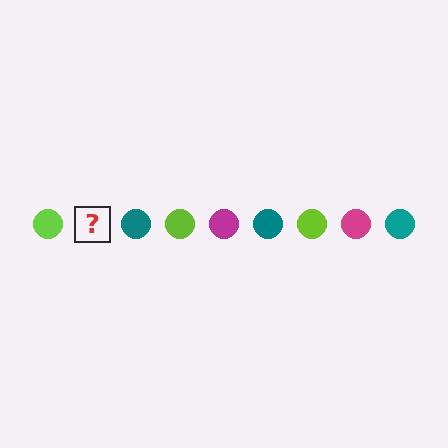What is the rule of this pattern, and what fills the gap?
The rule is that the pattern cycles through lime, magenta, teal circles. The gap should be filled with a magenta circle.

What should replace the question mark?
The question mark should be replaced with a magenta circle.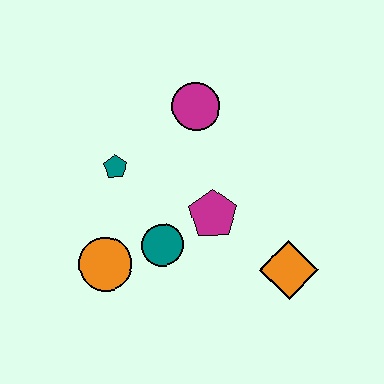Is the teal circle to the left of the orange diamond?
Yes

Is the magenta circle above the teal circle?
Yes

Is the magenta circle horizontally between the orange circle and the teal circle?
No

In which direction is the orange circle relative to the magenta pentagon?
The orange circle is to the left of the magenta pentagon.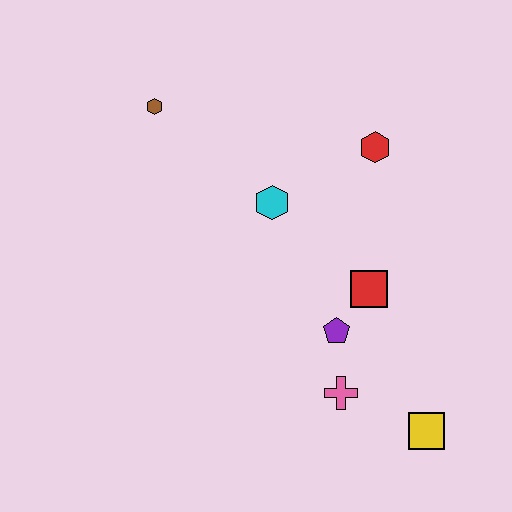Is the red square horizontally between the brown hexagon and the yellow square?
Yes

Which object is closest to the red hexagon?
The cyan hexagon is closest to the red hexagon.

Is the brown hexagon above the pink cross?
Yes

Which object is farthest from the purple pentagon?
The brown hexagon is farthest from the purple pentagon.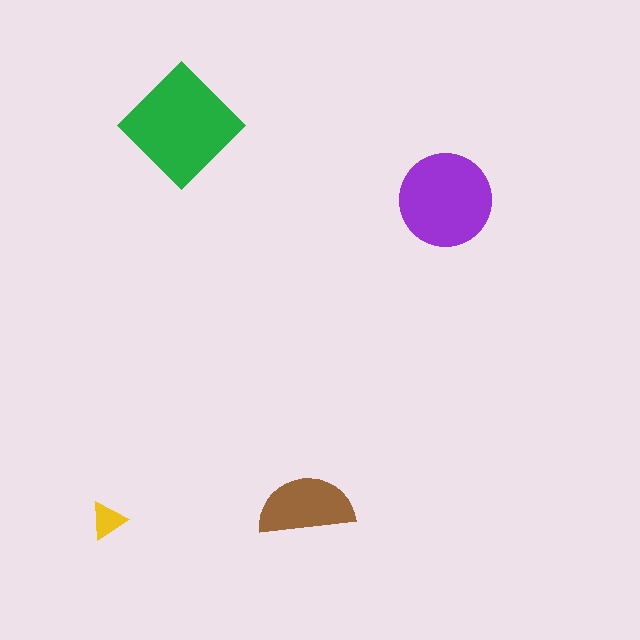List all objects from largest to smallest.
The green diamond, the purple circle, the brown semicircle, the yellow triangle.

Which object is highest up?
The green diamond is topmost.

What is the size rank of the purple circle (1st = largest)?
2nd.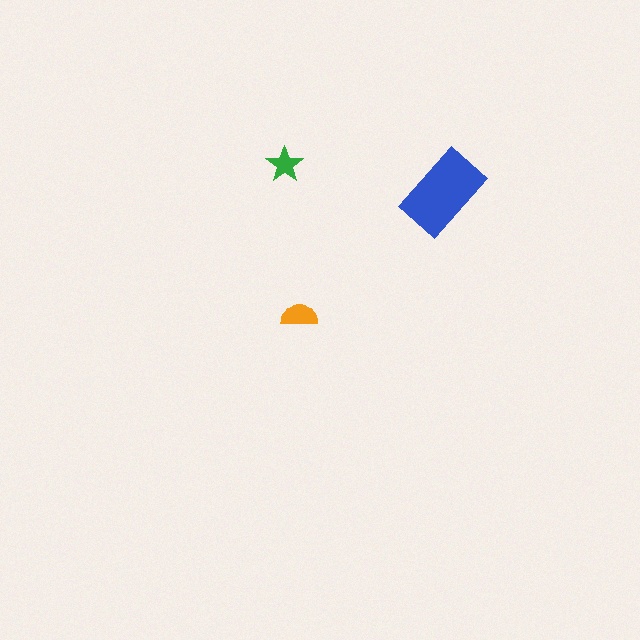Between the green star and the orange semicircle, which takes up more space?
The orange semicircle.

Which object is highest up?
The green star is topmost.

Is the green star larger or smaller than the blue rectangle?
Smaller.